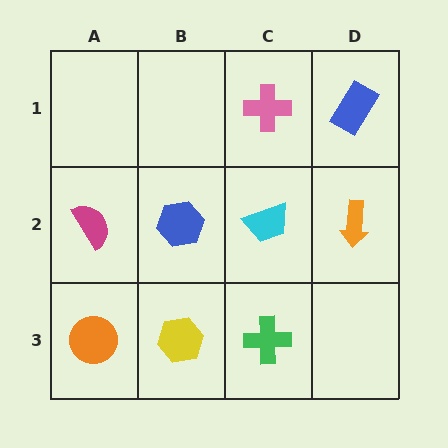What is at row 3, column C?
A green cross.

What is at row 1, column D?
A blue rectangle.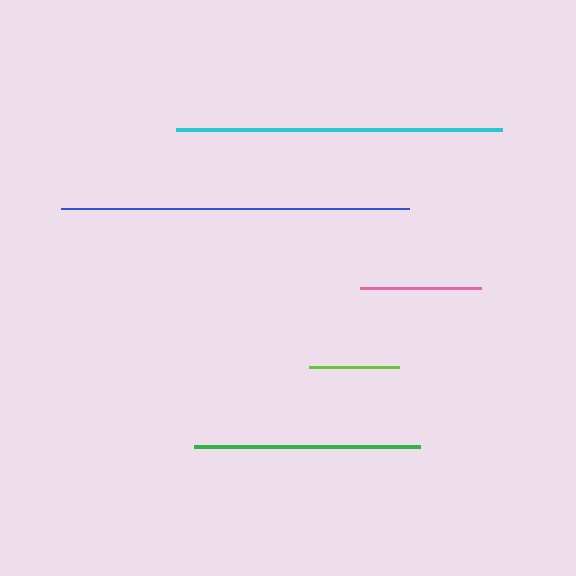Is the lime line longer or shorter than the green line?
The green line is longer than the lime line.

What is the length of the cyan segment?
The cyan segment is approximately 326 pixels long.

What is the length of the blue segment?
The blue segment is approximately 349 pixels long.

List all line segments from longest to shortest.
From longest to shortest: blue, cyan, green, pink, lime.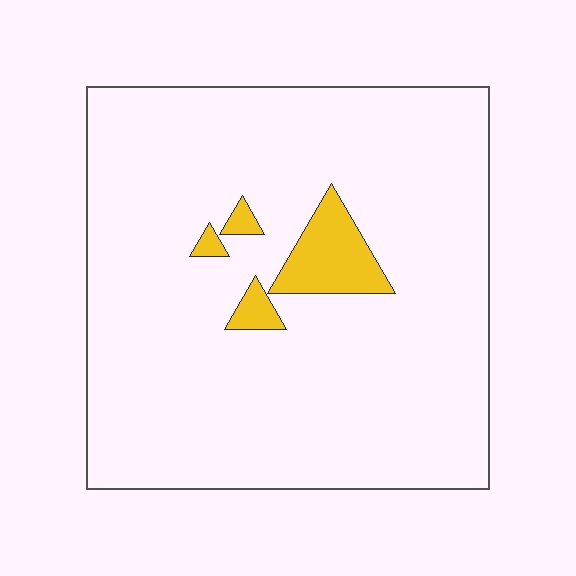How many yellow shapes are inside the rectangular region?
4.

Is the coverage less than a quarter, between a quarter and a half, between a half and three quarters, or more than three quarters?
Less than a quarter.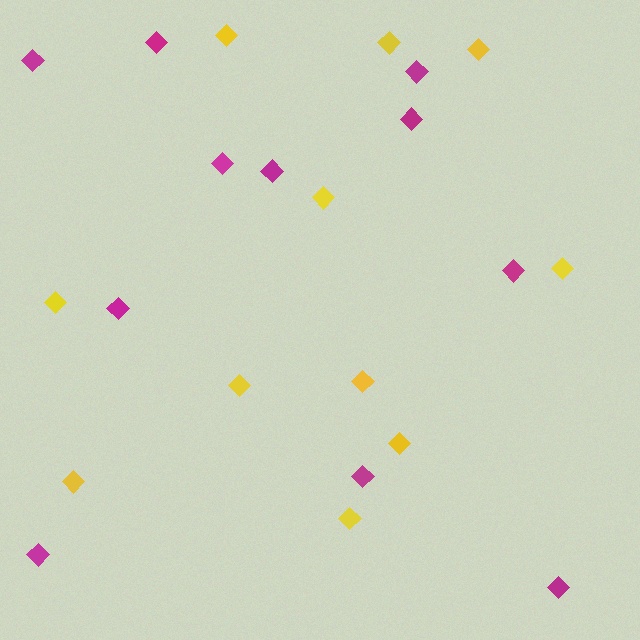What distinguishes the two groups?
There are 2 groups: one group of magenta diamonds (11) and one group of yellow diamonds (11).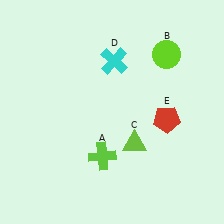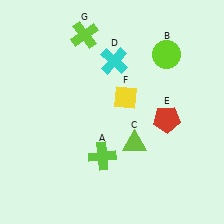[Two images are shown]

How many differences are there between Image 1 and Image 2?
There are 2 differences between the two images.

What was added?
A yellow diamond (F), a lime cross (G) were added in Image 2.